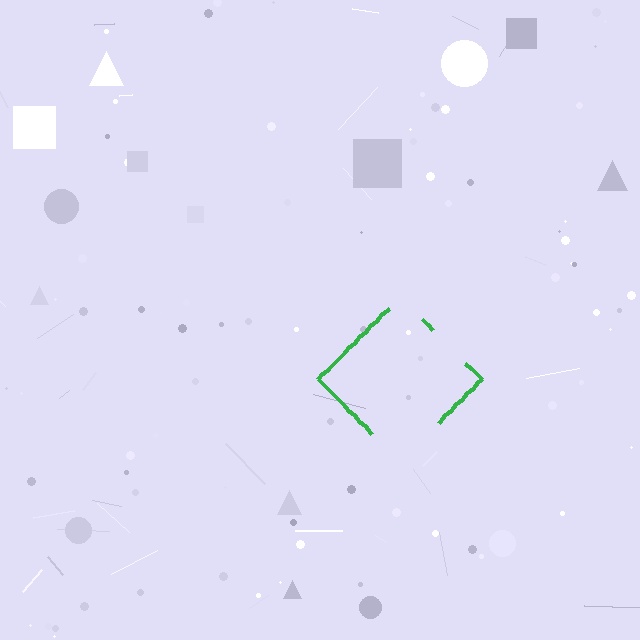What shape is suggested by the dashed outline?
The dashed outline suggests a diamond.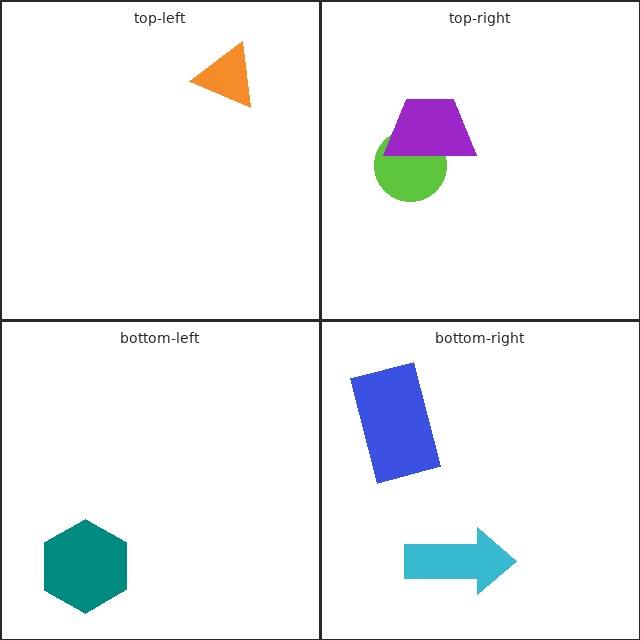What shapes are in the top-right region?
The lime circle, the purple trapezoid.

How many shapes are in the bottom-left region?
1.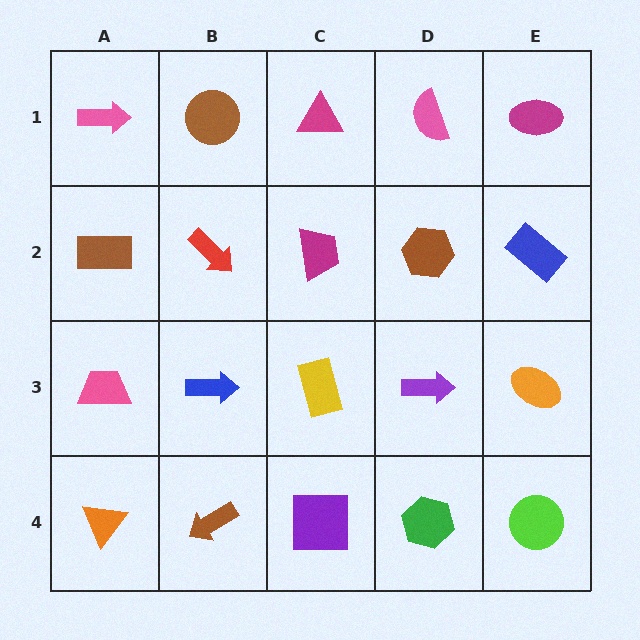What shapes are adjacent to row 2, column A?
A pink arrow (row 1, column A), a pink trapezoid (row 3, column A), a red arrow (row 2, column B).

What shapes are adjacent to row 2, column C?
A magenta triangle (row 1, column C), a yellow rectangle (row 3, column C), a red arrow (row 2, column B), a brown hexagon (row 2, column D).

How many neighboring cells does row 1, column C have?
3.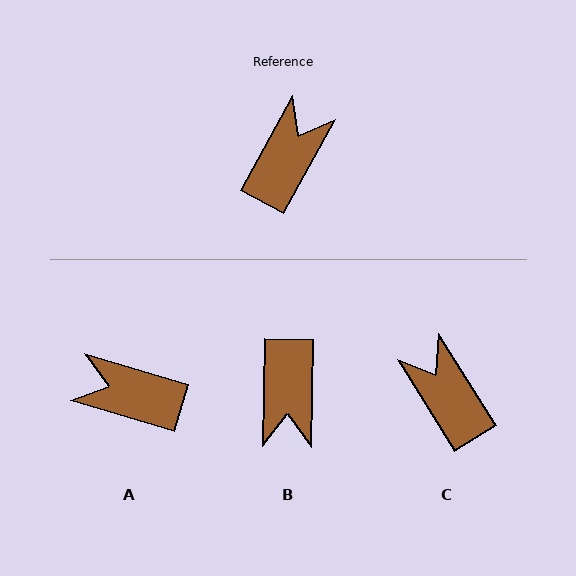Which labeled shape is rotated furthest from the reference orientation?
B, about 152 degrees away.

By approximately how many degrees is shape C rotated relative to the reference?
Approximately 61 degrees counter-clockwise.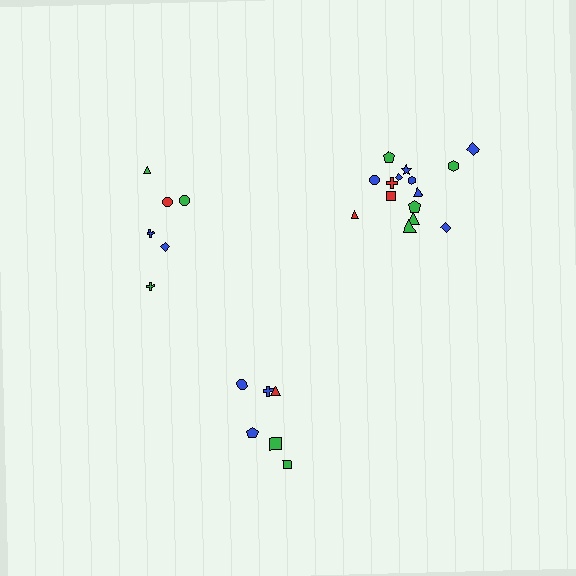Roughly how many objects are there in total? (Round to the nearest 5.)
Roughly 25 objects in total.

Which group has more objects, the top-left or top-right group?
The top-right group.